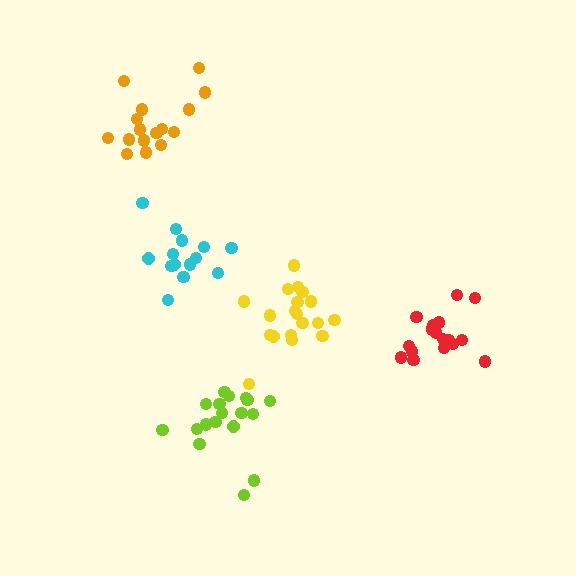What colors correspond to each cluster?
The clusters are colored: lime, orange, red, cyan, yellow.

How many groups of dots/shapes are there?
There are 5 groups.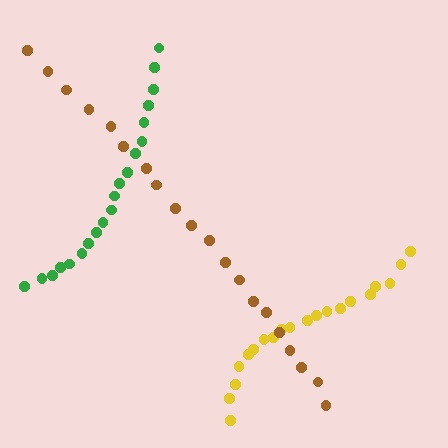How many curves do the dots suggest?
There are 3 distinct paths.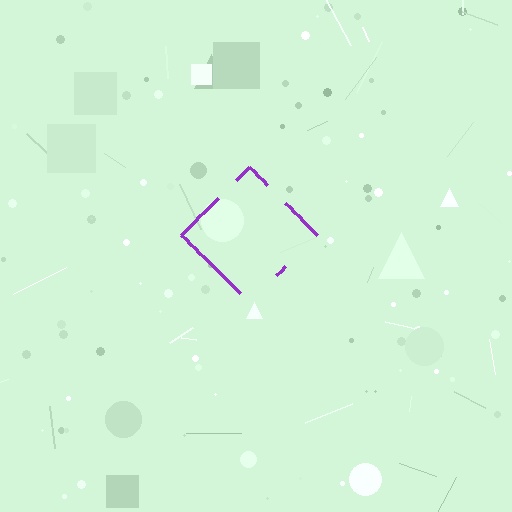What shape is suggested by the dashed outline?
The dashed outline suggests a diamond.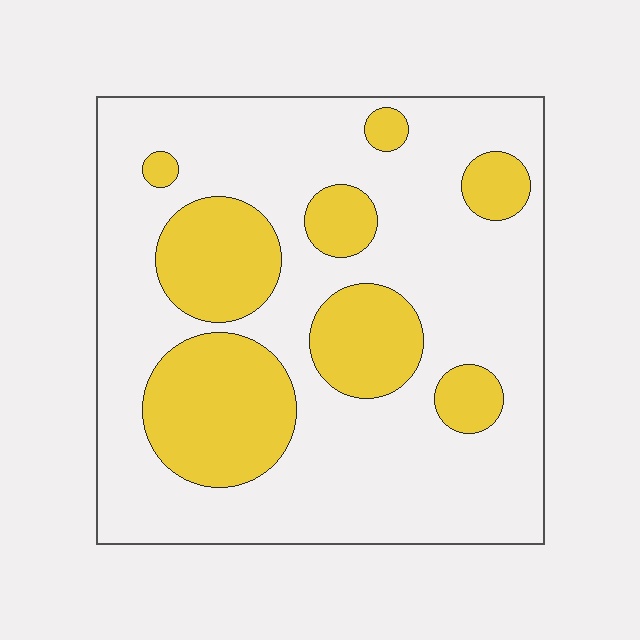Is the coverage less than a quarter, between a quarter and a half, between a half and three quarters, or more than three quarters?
Between a quarter and a half.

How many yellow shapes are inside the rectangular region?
8.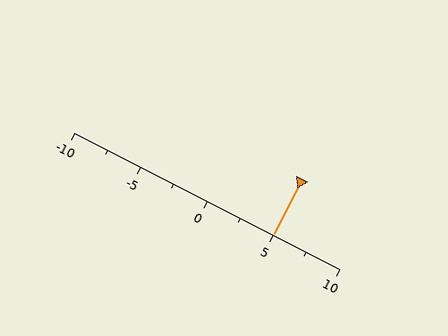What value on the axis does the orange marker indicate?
The marker indicates approximately 5.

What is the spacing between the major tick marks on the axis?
The major ticks are spaced 5 apart.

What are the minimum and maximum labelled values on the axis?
The axis runs from -10 to 10.